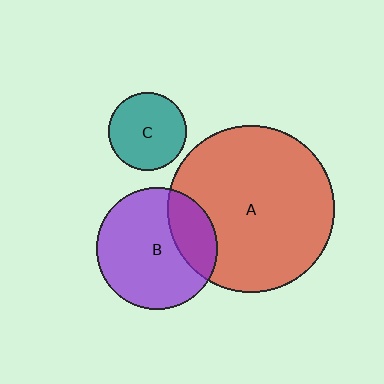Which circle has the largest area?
Circle A (red).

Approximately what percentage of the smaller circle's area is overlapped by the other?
Approximately 25%.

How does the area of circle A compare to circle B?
Approximately 1.9 times.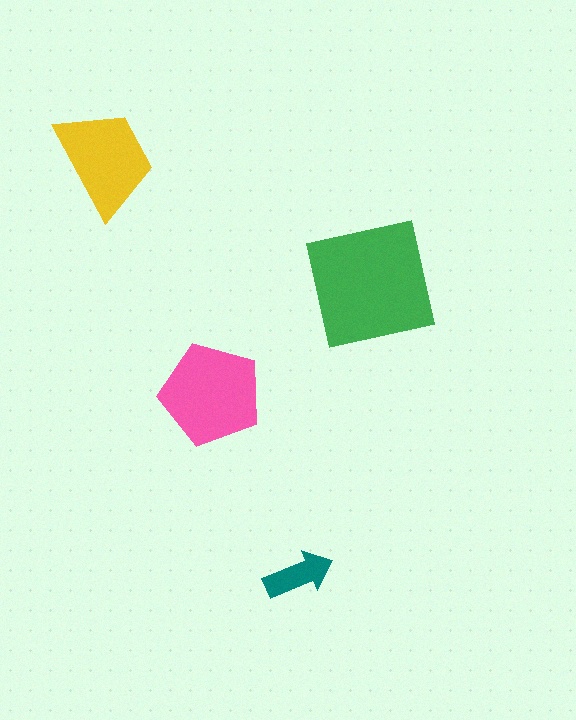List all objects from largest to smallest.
The green square, the pink pentagon, the yellow trapezoid, the teal arrow.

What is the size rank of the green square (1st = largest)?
1st.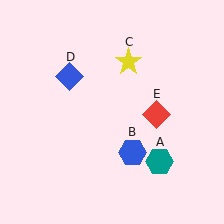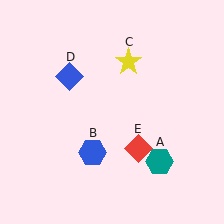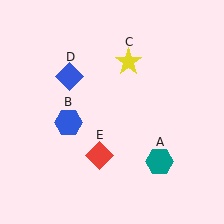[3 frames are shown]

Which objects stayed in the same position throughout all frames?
Teal hexagon (object A) and yellow star (object C) and blue diamond (object D) remained stationary.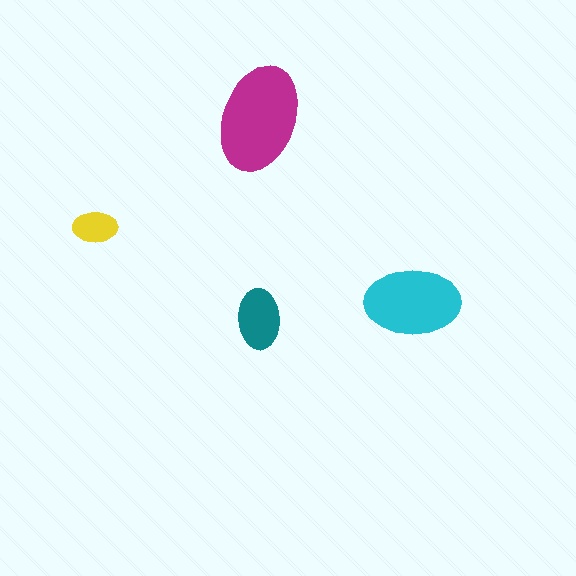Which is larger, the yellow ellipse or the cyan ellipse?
The cyan one.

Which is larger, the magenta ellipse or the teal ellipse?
The magenta one.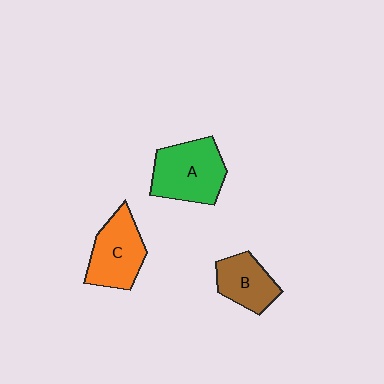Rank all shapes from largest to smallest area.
From largest to smallest: A (green), C (orange), B (brown).